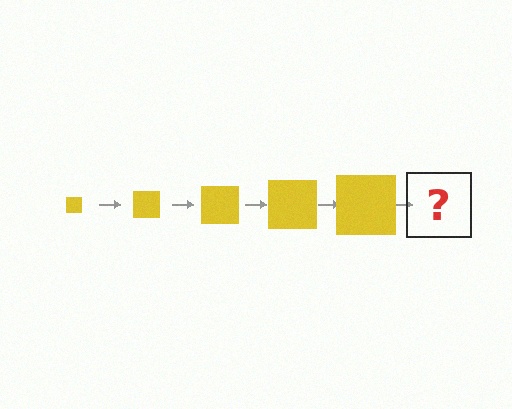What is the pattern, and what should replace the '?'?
The pattern is that the square gets progressively larger each step. The '?' should be a yellow square, larger than the previous one.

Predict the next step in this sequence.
The next step is a yellow square, larger than the previous one.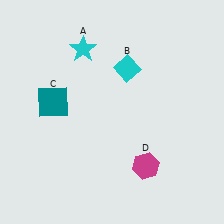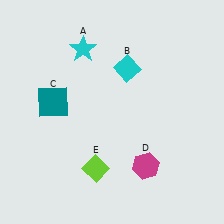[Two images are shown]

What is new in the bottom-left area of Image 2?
A lime diamond (E) was added in the bottom-left area of Image 2.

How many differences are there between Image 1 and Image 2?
There is 1 difference between the two images.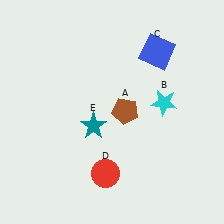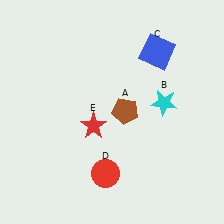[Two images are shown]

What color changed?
The star (E) changed from teal in Image 1 to red in Image 2.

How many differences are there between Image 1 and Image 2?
There is 1 difference between the two images.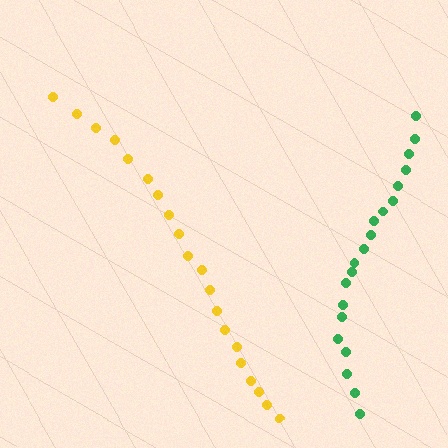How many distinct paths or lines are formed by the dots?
There are 2 distinct paths.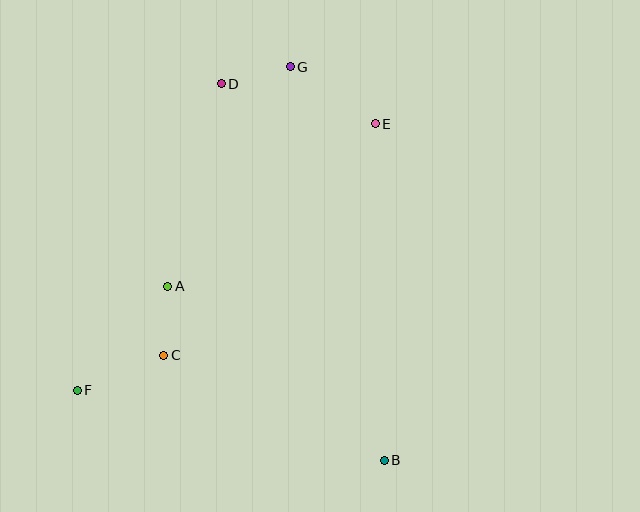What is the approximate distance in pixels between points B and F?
The distance between B and F is approximately 315 pixels.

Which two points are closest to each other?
Points A and C are closest to each other.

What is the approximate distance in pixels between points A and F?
The distance between A and F is approximately 138 pixels.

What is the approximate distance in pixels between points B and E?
The distance between B and E is approximately 337 pixels.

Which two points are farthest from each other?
Points B and D are farthest from each other.